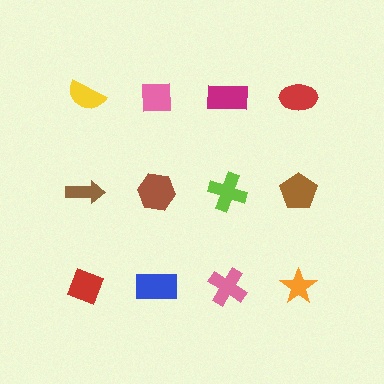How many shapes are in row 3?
4 shapes.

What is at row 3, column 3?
A pink cross.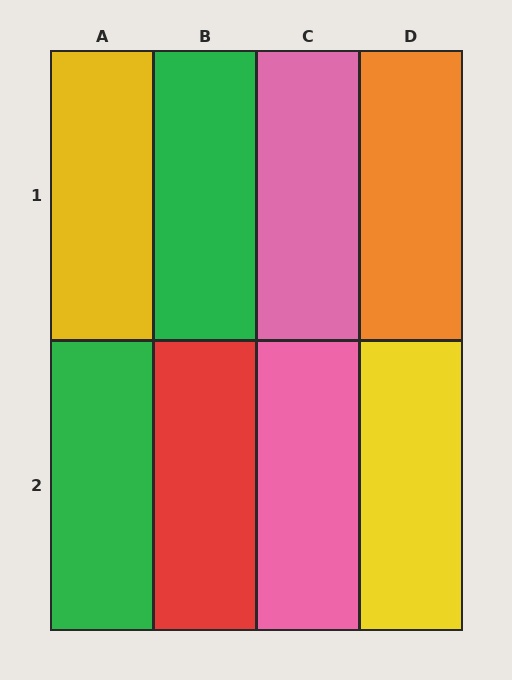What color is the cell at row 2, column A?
Green.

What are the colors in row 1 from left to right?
Yellow, green, pink, orange.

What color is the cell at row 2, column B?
Red.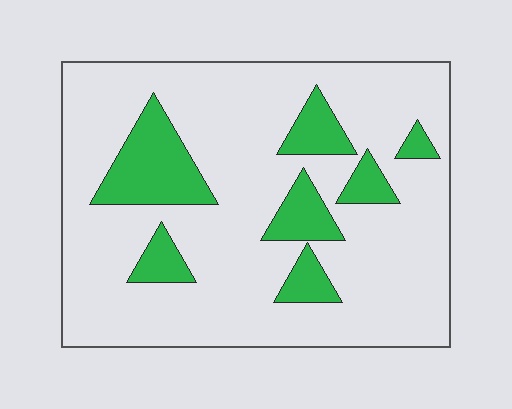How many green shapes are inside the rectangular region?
7.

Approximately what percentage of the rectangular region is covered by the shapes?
Approximately 20%.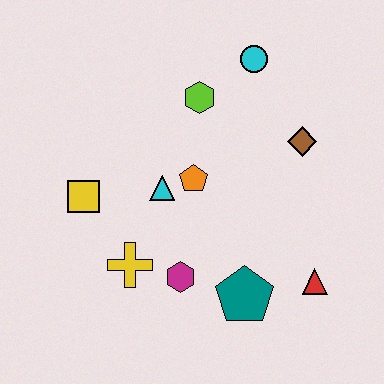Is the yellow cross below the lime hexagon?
Yes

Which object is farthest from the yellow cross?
The cyan circle is farthest from the yellow cross.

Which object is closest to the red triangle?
The teal pentagon is closest to the red triangle.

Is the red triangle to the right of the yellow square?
Yes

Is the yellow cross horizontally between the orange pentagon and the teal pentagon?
No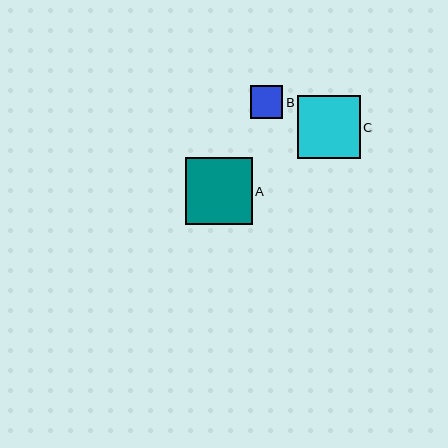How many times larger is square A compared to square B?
Square A is approximately 2.0 times the size of square B.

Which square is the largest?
Square A is the largest with a size of approximately 67 pixels.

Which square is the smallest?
Square B is the smallest with a size of approximately 33 pixels.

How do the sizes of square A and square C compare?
Square A and square C are approximately the same size.